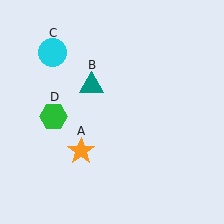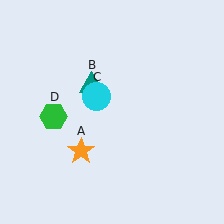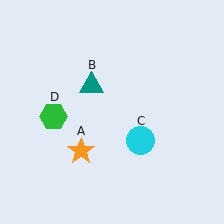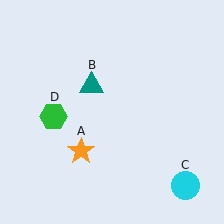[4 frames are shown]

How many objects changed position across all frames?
1 object changed position: cyan circle (object C).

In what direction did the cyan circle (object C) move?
The cyan circle (object C) moved down and to the right.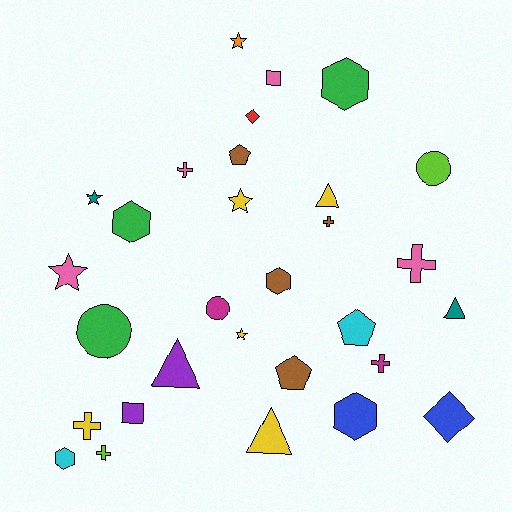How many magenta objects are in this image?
There are 2 magenta objects.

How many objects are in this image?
There are 30 objects.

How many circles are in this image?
There are 3 circles.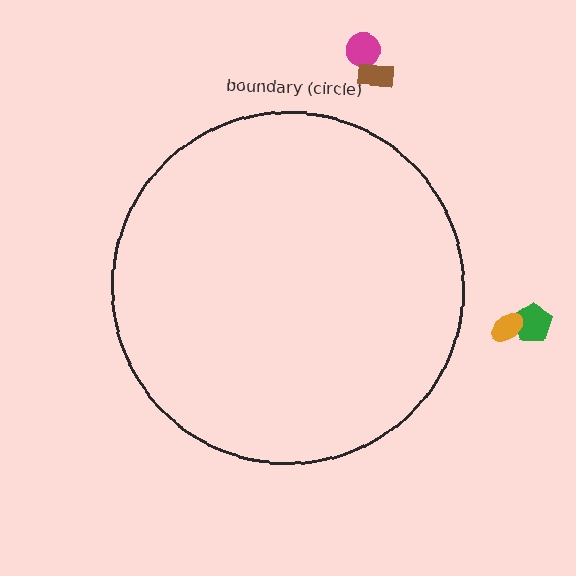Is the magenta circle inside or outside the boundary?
Outside.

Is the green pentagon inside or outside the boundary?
Outside.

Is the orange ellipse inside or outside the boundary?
Outside.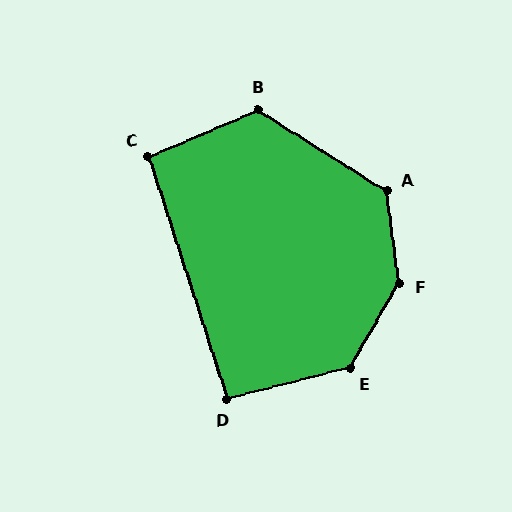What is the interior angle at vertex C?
Approximately 95 degrees (obtuse).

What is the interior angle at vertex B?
Approximately 125 degrees (obtuse).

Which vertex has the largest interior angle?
F, at approximately 142 degrees.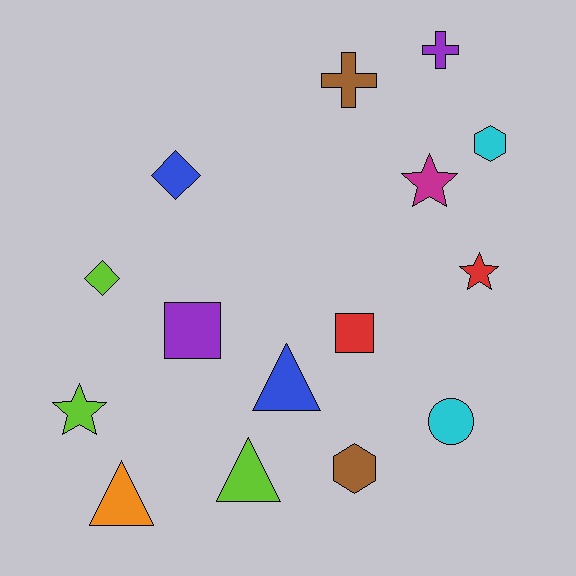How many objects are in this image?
There are 15 objects.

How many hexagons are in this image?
There are 2 hexagons.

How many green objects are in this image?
There are no green objects.